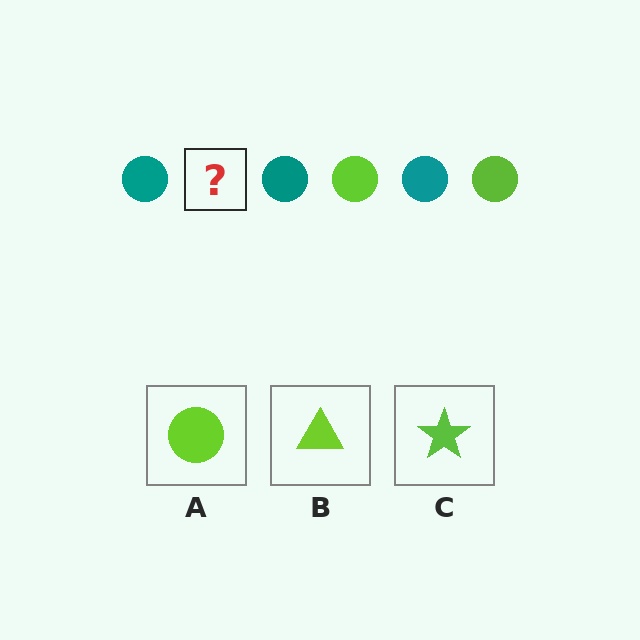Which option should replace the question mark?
Option A.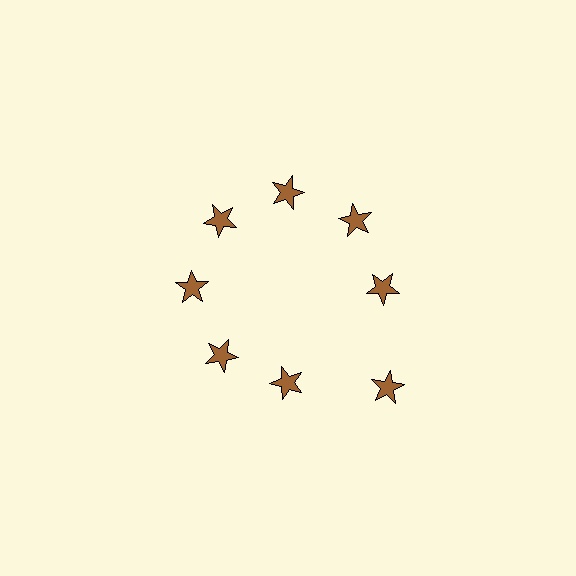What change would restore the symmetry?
The symmetry would be restored by moving it inward, back onto the ring so that all 8 stars sit at equal angles and equal distance from the center.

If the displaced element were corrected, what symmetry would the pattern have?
It would have 8-fold rotational symmetry — the pattern would map onto itself every 45 degrees.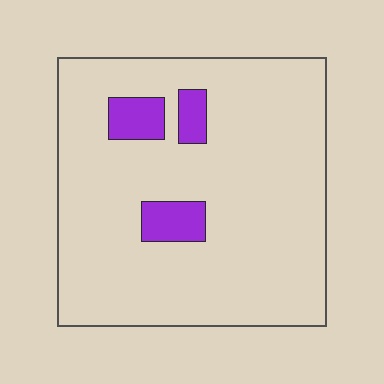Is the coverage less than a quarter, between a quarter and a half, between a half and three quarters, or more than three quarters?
Less than a quarter.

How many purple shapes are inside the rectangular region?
3.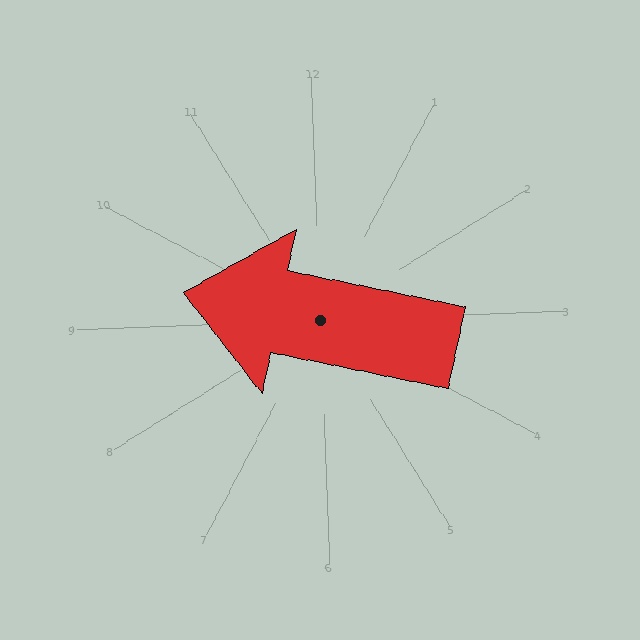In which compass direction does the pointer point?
West.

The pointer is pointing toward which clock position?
Roughly 9 o'clock.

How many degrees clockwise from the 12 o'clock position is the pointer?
Approximately 284 degrees.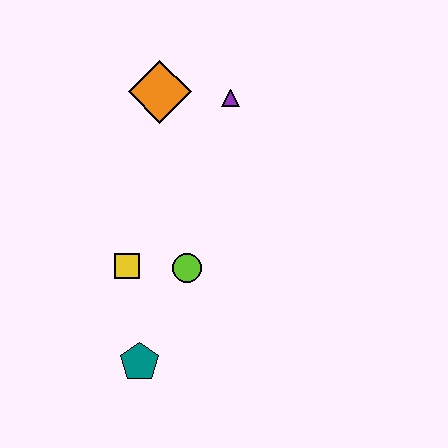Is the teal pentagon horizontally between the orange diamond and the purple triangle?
No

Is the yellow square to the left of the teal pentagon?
Yes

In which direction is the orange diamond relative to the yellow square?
The orange diamond is above the yellow square.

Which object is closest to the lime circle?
The yellow square is closest to the lime circle.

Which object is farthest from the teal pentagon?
The purple triangle is farthest from the teal pentagon.